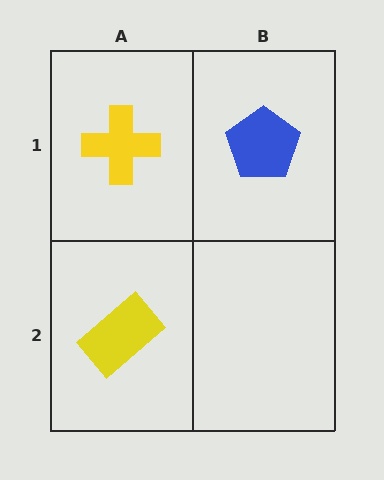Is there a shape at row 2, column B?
No, that cell is empty.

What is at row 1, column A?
A yellow cross.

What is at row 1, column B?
A blue pentagon.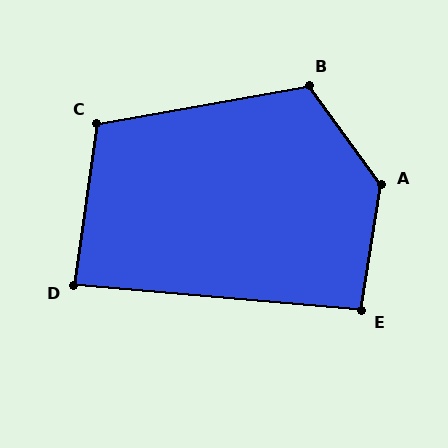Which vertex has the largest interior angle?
A, at approximately 135 degrees.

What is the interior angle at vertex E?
Approximately 94 degrees (approximately right).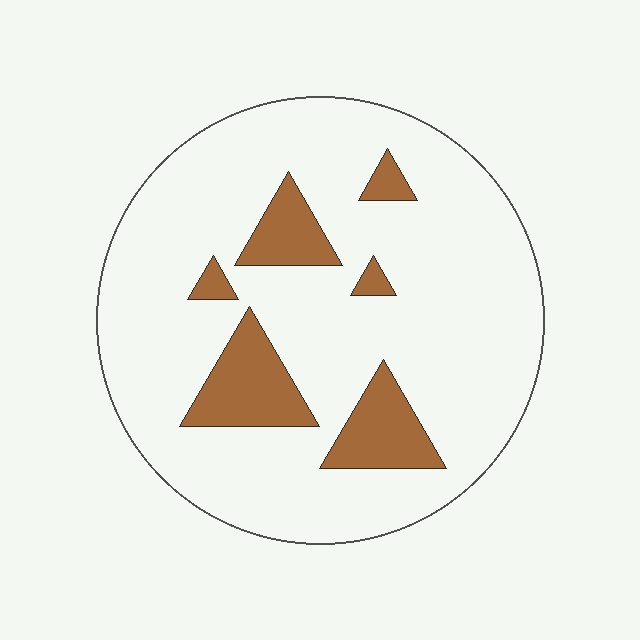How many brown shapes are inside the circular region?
6.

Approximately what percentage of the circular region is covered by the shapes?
Approximately 15%.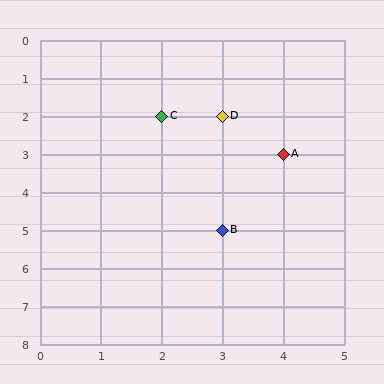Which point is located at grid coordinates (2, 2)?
Point C is at (2, 2).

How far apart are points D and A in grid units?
Points D and A are 1 column and 1 row apart (about 1.4 grid units diagonally).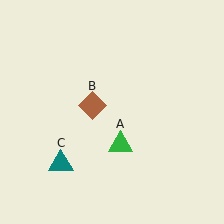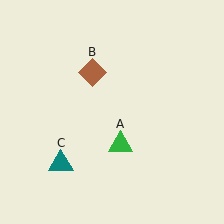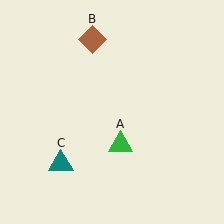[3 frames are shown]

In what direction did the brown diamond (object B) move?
The brown diamond (object B) moved up.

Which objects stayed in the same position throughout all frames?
Green triangle (object A) and teal triangle (object C) remained stationary.